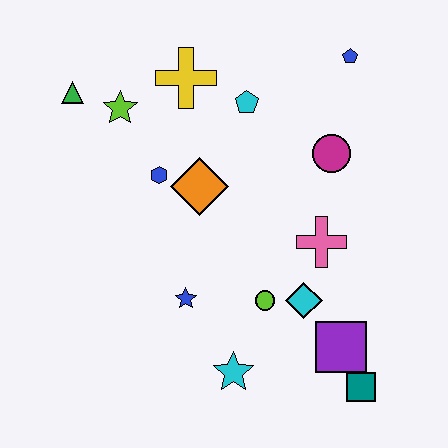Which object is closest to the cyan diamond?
The lime circle is closest to the cyan diamond.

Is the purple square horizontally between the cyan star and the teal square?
Yes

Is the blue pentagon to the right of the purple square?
Yes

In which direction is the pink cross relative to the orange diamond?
The pink cross is to the right of the orange diamond.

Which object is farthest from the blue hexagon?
The teal square is farthest from the blue hexagon.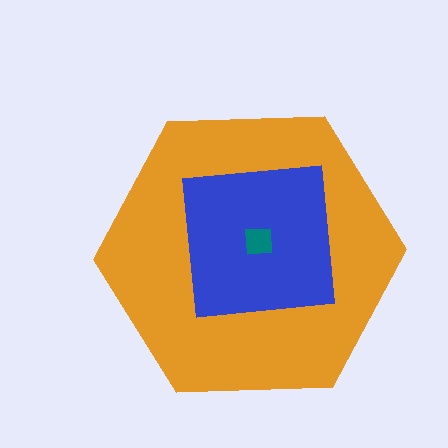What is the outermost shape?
The orange hexagon.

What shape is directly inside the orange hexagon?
The blue square.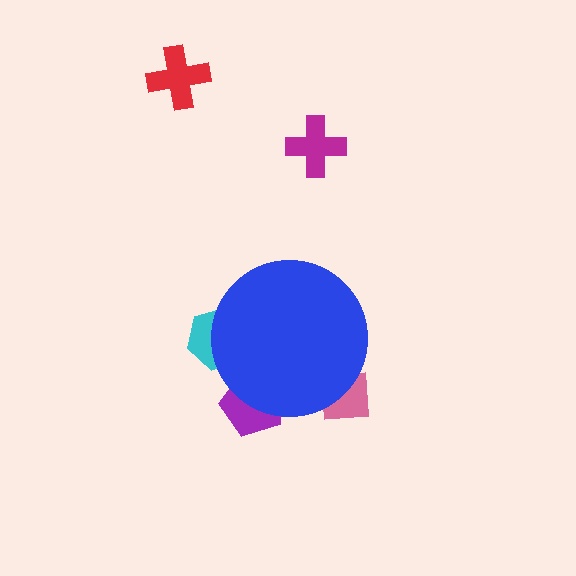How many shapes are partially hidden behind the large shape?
3 shapes are partially hidden.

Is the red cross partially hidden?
No, the red cross is fully visible.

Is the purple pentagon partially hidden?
Yes, the purple pentagon is partially hidden behind the blue circle.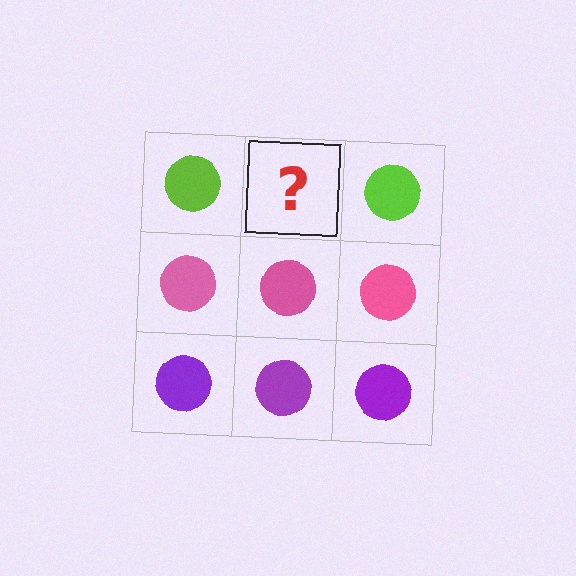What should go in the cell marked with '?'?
The missing cell should contain a lime circle.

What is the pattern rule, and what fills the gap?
The rule is that each row has a consistent color. The gap should be filled with a lime circle.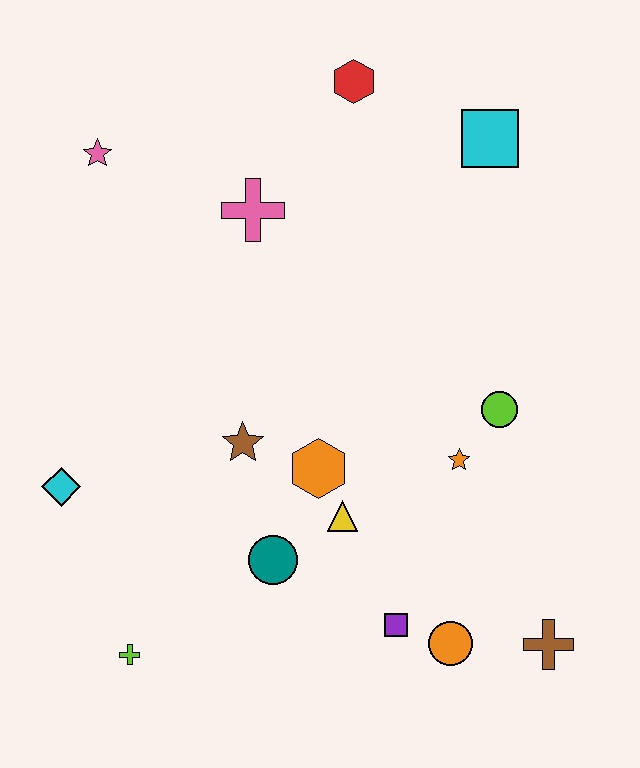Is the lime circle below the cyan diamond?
No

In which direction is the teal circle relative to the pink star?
The teal circle is below the pink star.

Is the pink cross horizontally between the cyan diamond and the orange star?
Yes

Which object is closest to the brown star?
The orange hexagon is closest to the brown star.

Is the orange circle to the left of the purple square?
No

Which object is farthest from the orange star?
The pink star is farthest from the orange star.